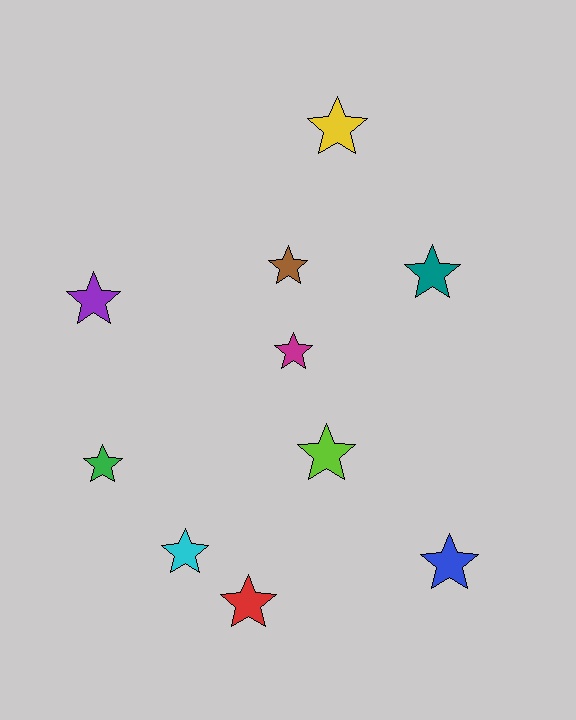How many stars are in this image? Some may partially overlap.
There are 10 stars.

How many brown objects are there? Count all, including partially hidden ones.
There is 1 brown object.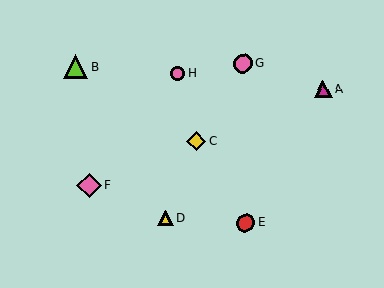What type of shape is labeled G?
Shape G is a pink circle.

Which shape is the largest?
The pink diamond (labeled F) is the largest.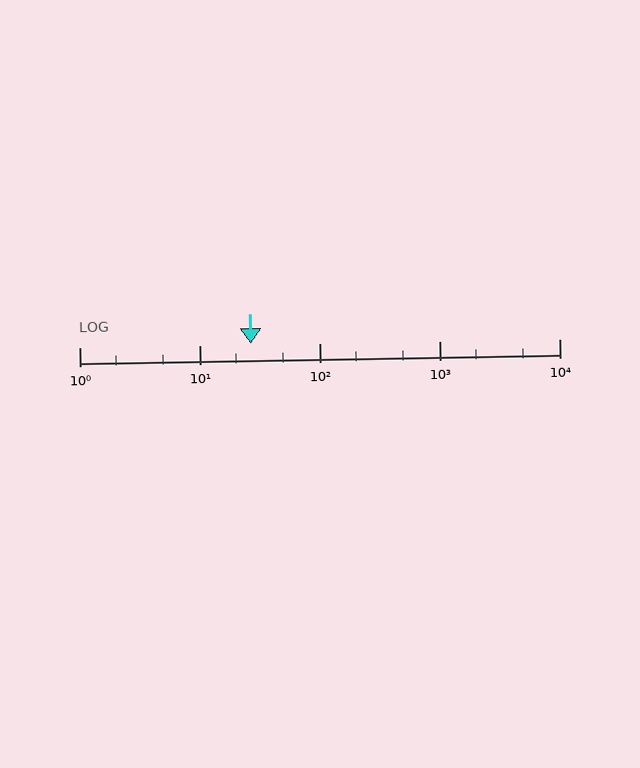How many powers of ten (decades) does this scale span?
The scale spans 4 decades, from 1 to 10000.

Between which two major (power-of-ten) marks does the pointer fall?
The pointer is between 10 and 100.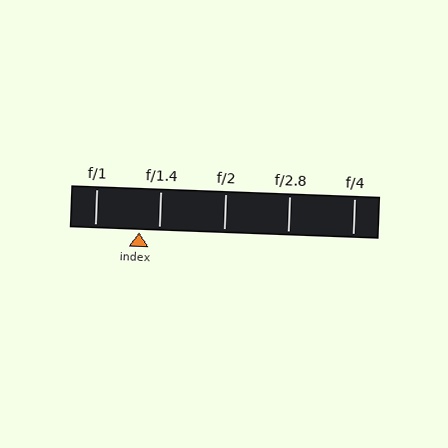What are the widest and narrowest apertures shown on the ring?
The widest aperture shown is f/1 and the narrowest is f/4.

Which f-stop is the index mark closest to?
The index mark is closest to f/1.4.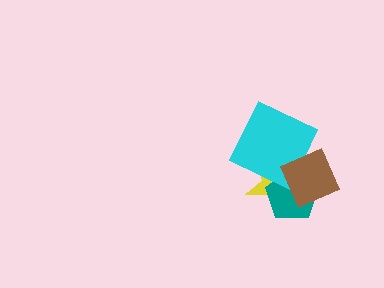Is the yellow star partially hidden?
Yes, it is partially covered by another shape.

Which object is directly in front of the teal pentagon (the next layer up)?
The cyan square is directly in front of the teal pentagon.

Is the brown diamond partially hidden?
No, no other shape covers it.